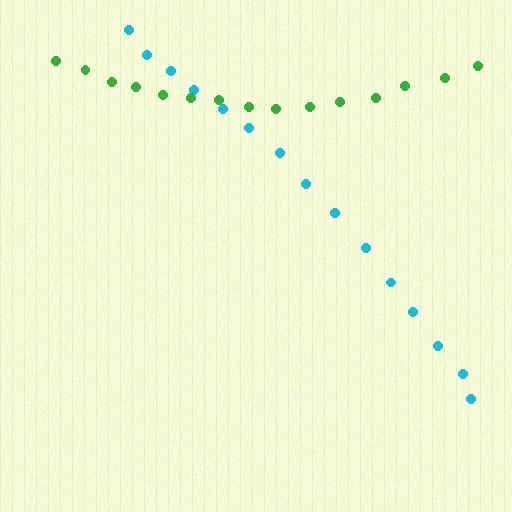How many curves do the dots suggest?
There are 2 distinct paths.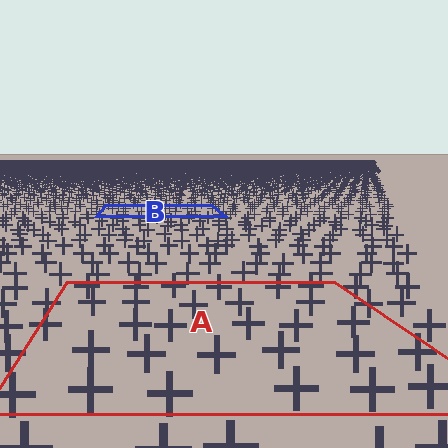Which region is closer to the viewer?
Region A is closer. The texture elements there are larger and more spread out.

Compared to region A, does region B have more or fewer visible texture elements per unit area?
Region B has more texture elements per unit area — they are packed more densely because it is farther away.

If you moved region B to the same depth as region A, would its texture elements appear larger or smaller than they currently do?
They would appear larger. At a closer depth, the same texture elements are projected at a bigger on-screen size.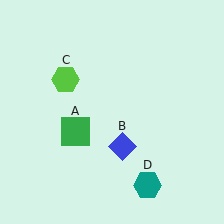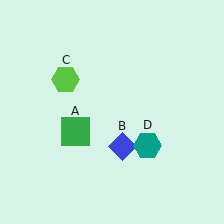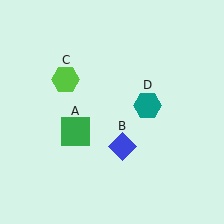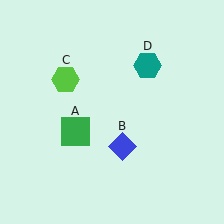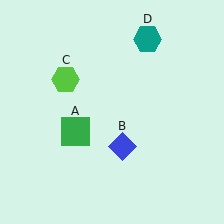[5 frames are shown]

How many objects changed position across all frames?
1 object changed position: teal hexagon (object D).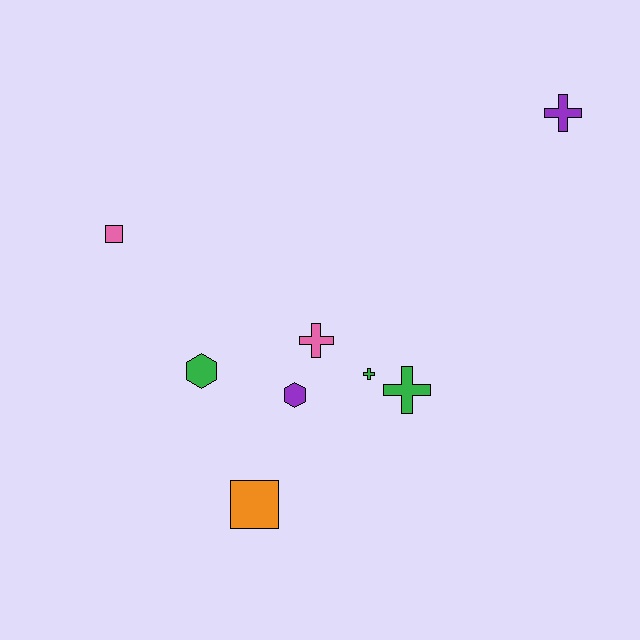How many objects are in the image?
There are 8 objects.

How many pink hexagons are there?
There are no pink hexagons.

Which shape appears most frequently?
Cross, with 4 objects.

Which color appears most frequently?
Green, with 3 objects.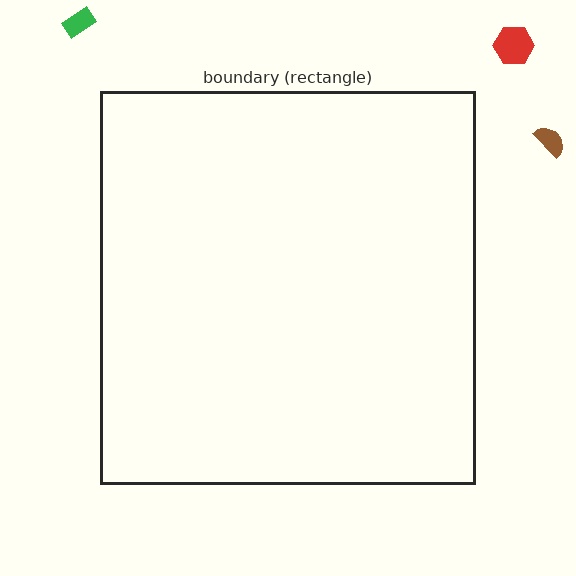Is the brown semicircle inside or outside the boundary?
Outside.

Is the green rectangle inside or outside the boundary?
Outside.